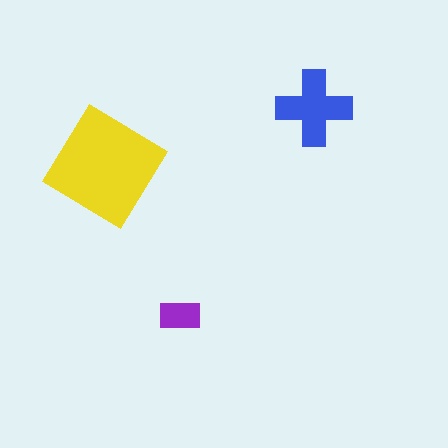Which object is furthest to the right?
The blue cross is rightmost.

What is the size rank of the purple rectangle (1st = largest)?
3rd.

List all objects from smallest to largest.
The purple rectangle, the blue cross, the yellow diamond.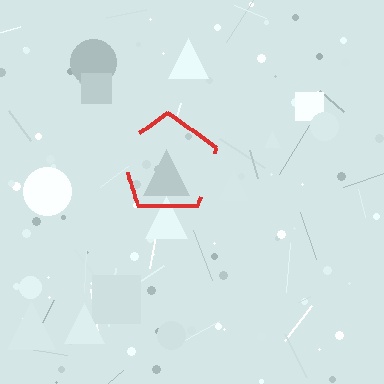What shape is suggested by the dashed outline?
The dashed outline suggests a pentagon.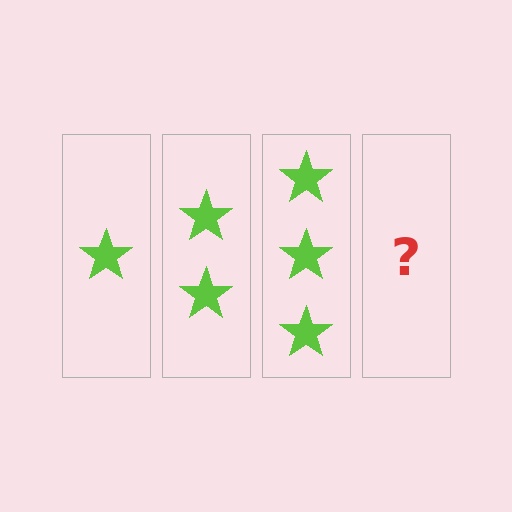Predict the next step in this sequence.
The next step is 4 stars.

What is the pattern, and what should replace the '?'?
The pattern is that each step adds one more star. The '?' should be 4 stars.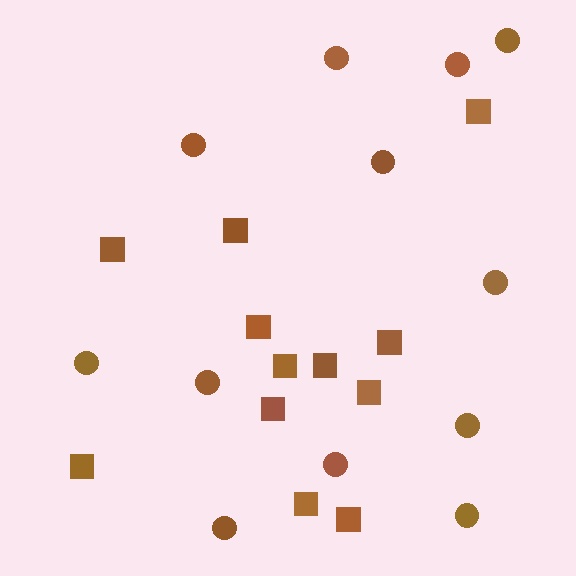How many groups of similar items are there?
There are 2 groups: one group of circles (12) and one group of squares (12).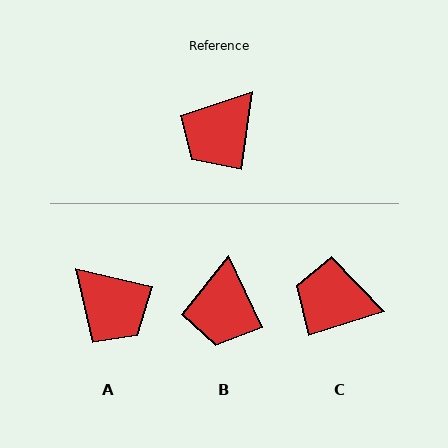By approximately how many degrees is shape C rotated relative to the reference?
Approximately 65 degrees clockwise.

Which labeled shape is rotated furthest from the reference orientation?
A, about 85 degrees away.